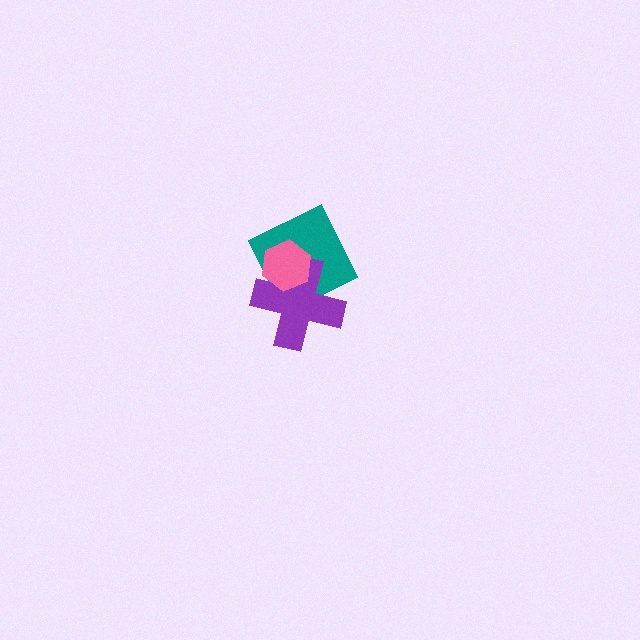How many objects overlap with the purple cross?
2 objects overlap with the purple cross.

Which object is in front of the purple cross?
The pink hexagon is in front of the purple cross.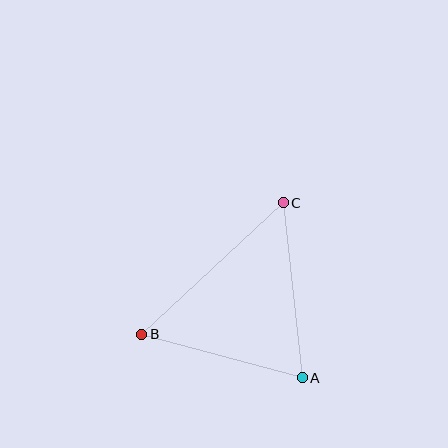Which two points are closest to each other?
Points A and B are closest to each other.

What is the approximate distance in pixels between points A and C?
The distance between A and C is approximately 176 pixels.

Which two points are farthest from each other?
Points B and C are farthest from each other.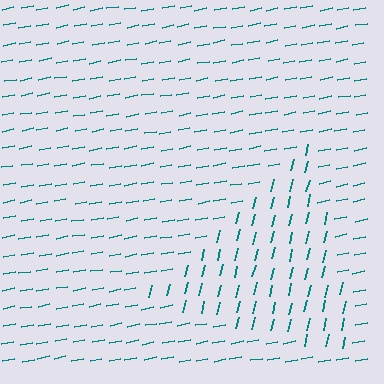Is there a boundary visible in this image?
Yes, there is a texture boundary formed by a change in line orientation.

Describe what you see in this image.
The image is filled with small teal line segments. A triangle region in the image has lines oriented differently from the surrounding lines, creating a visible texture boundary.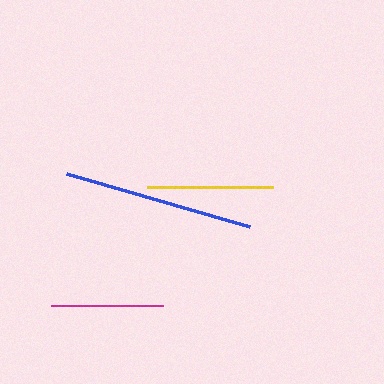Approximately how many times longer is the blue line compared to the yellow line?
The blue line is approximately 1.5 times the length of the yellow line.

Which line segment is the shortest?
The magenta line is the shortest at approximately 112 pixels.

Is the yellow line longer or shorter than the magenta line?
The yellow line is longer than the magenta line.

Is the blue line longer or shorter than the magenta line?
The blue line is longer than the magenta line.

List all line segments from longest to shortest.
From longest to shortest: blue, yellow, magenta.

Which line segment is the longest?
The blue line is the longest at approximately 190 pixels.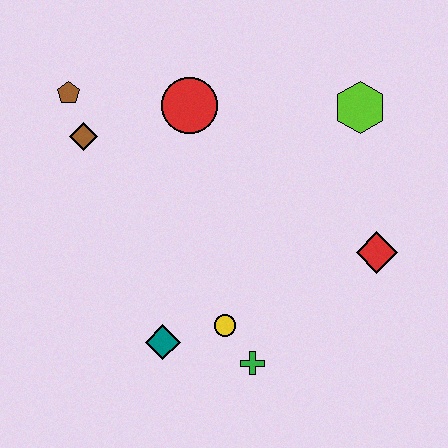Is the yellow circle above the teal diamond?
Yes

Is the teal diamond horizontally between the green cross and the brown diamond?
Yes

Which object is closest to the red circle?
The brown diamond is closest to the red circle.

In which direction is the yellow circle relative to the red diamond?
The yellow circle is to the left of the red diamond.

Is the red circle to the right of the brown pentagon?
Yes